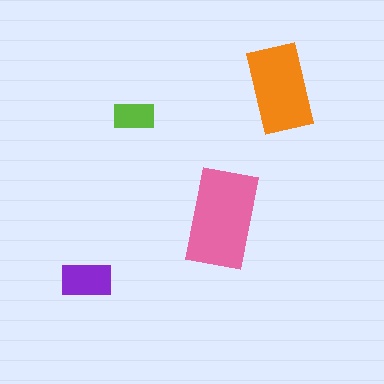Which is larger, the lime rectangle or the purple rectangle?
The purple one.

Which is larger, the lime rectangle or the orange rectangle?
The orange one.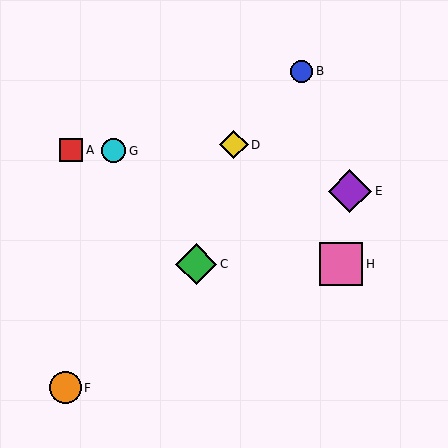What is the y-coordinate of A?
Object A is at y≈150.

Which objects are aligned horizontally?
Objects C, H are aligned horizontally.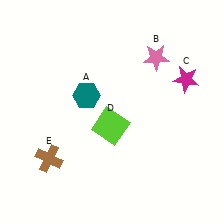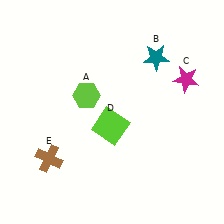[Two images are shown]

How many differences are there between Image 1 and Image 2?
There are 2 differences between the two images.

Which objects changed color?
A changed from teal to lime. B changed from pink to teal.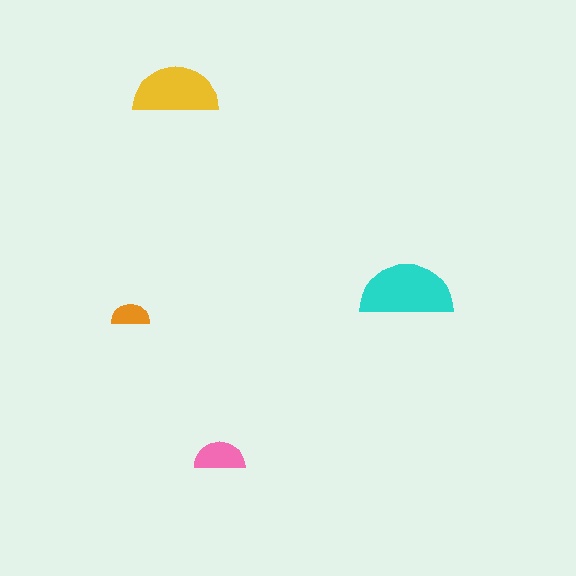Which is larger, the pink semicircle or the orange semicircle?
The pink one.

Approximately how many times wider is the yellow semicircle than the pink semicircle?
About 1.5 times wider.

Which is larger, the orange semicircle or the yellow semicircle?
The yellow one.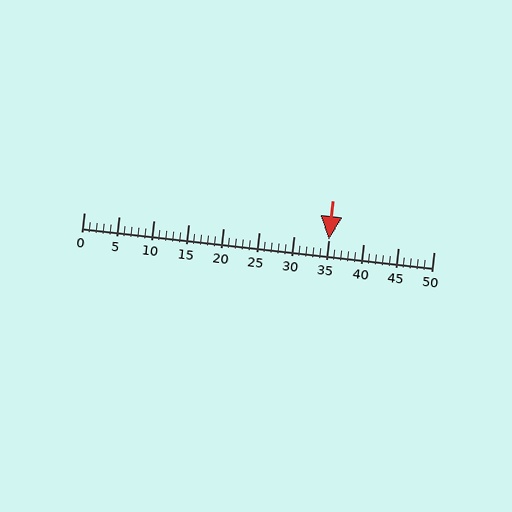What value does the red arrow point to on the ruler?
The red arrow points to approximately 35.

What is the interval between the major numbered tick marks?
The major tick marks are spaced 5 units apart.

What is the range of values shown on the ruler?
The ruler shows values from 0 to 50.